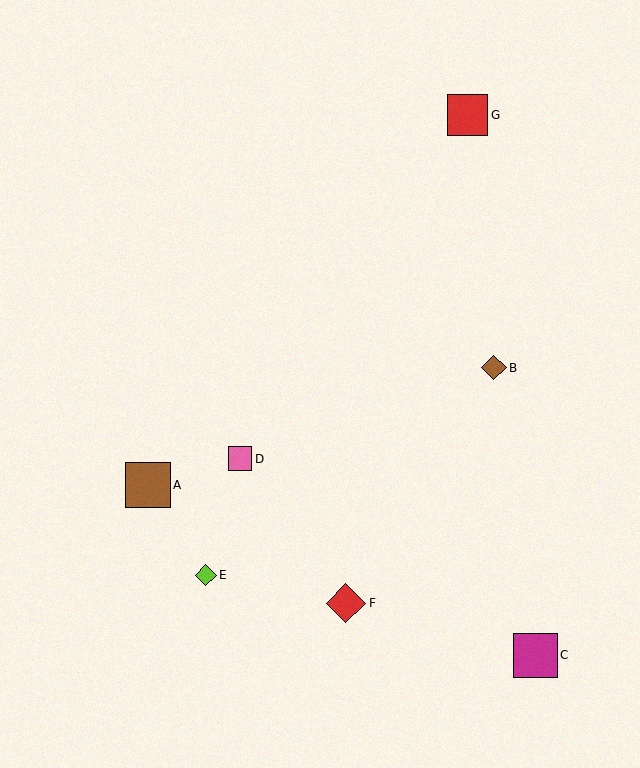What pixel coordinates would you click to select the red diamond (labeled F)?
Click at (346, 603) to select the red diamond F.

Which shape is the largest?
The brown square (labeled A) is the largest.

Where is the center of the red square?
The center of the red square is at (468, 115).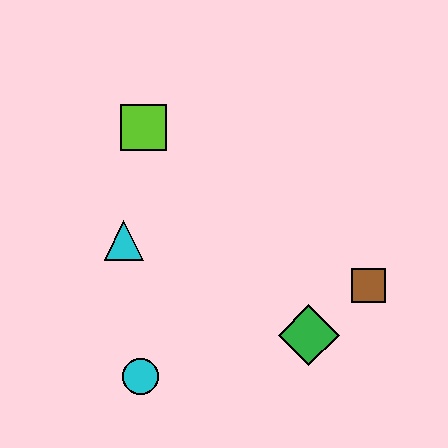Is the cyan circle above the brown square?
No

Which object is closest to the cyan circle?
The cyan triangle is closest to the cyan circle.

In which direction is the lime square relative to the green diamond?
The lime square is above the green diamond.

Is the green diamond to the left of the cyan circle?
No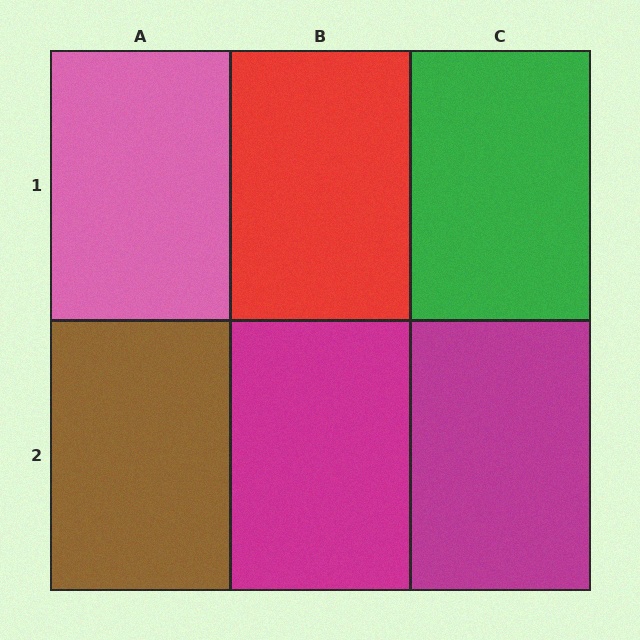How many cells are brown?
1 cell is brown.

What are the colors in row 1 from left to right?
Pink, red, green.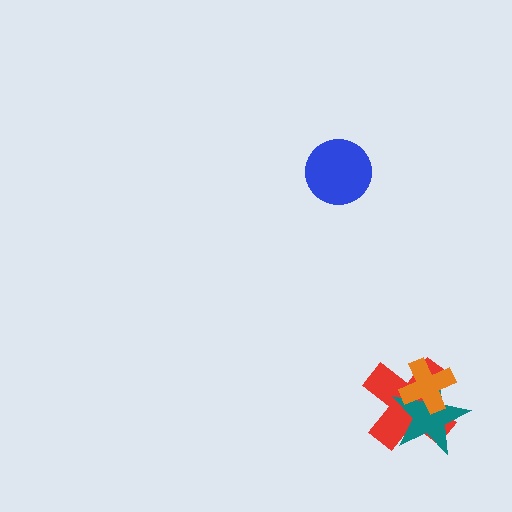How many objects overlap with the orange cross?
2 objects overlap with the orange cross.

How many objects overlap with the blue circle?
0 objects overlap with the blue circle.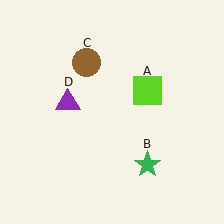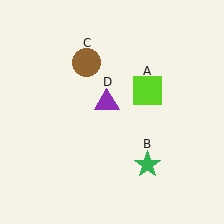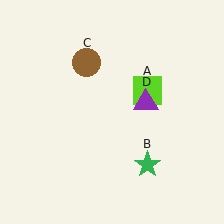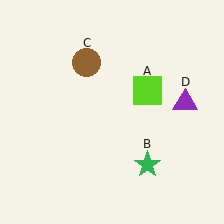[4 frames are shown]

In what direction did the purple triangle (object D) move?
The purple triangle (object D) moved right.